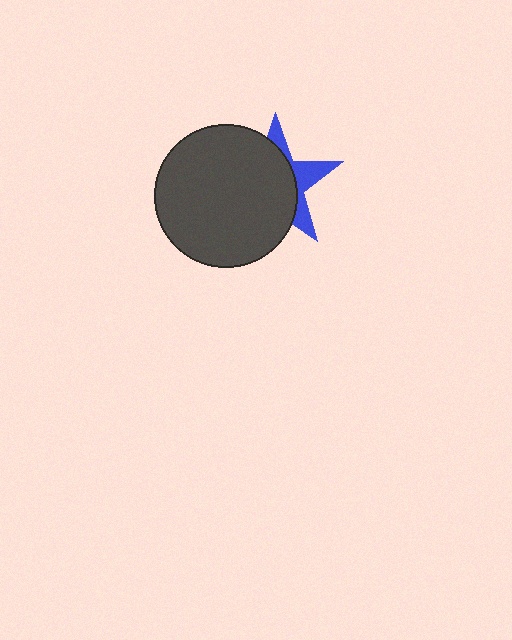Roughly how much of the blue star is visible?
A small part of it is visible (roughly 32%).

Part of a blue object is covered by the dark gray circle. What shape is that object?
It is a star.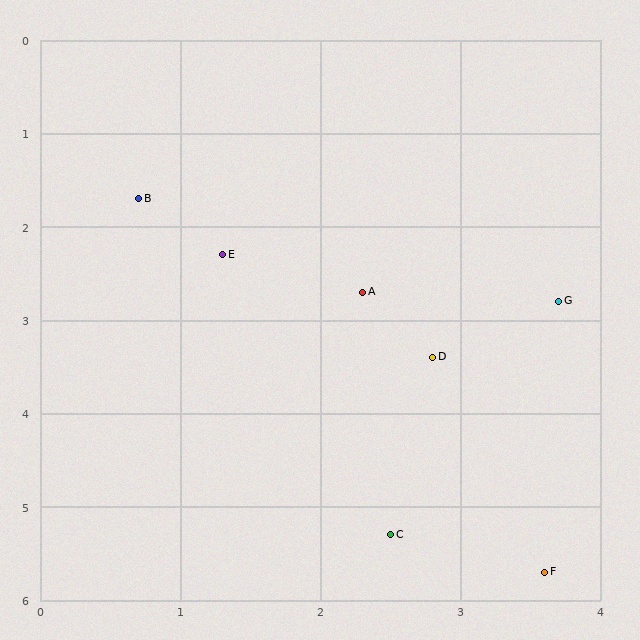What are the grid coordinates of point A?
Point A is at approximately (2.3, 2.7).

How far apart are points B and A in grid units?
Points B and A are about 1.9 grid units apart.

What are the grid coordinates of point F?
Point F is at approximately (3.6, 5.7).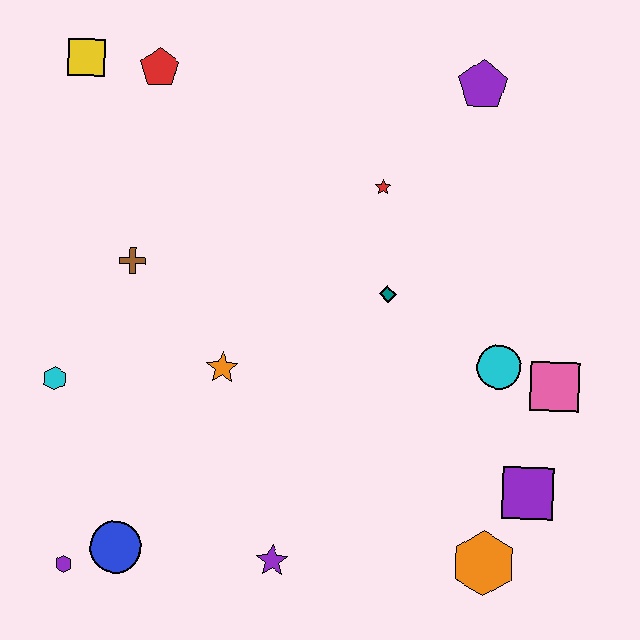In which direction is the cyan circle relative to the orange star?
The cyan circle is to the right of the orange star.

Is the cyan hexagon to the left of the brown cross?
Yes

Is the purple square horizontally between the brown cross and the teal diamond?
No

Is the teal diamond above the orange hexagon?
Yes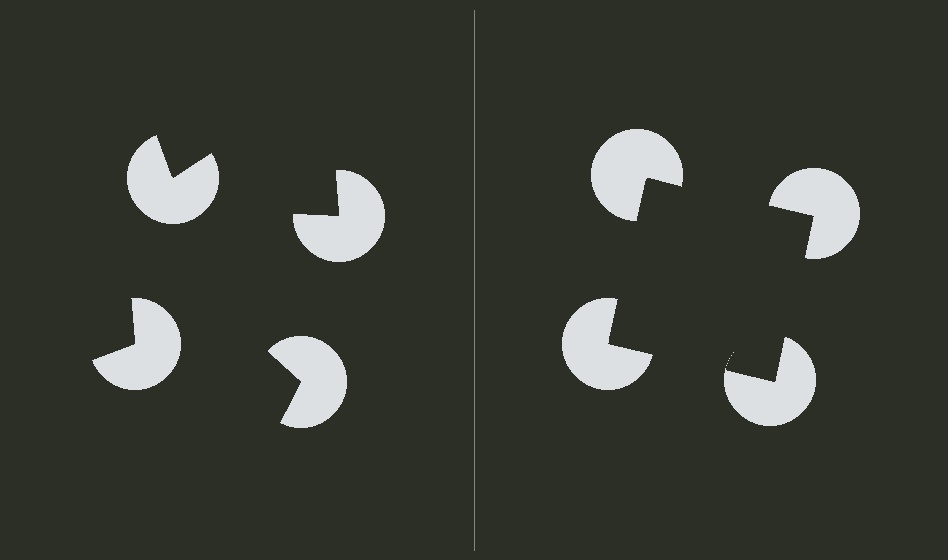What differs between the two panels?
The pac-man discs are positioned identically on both sides; only the wedge orientations differ. On the right they align to a square; on the left they are misaligned.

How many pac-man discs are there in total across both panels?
8 — 4 on each side.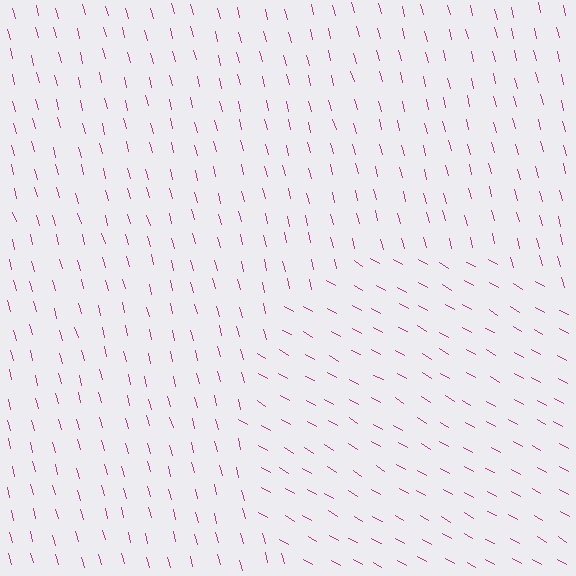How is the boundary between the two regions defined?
The boundary is defined purely by a change in line orientation (approximately 45 degrees difference). All lines are the same color and thickness.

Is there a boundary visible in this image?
Yes, there is a texture boundary formed by a change in line orientation.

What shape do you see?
I see a circle.